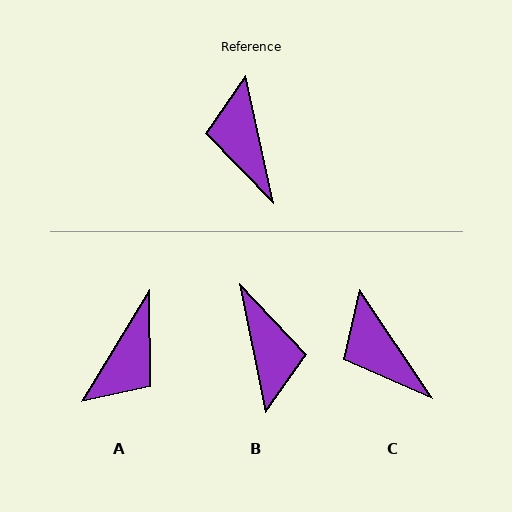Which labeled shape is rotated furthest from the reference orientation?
B, about 179 degrees away.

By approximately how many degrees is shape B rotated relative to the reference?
Approximately 179 degrees counter-clockwise.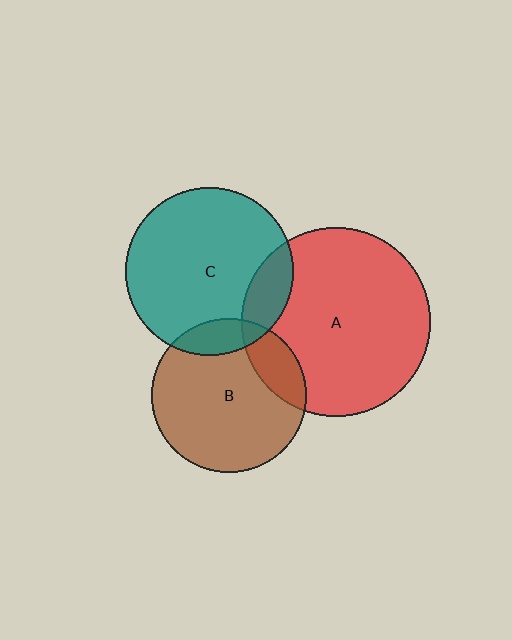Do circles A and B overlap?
Yes.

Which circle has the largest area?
Circle A (red).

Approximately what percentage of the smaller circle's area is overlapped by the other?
Approximately 15%.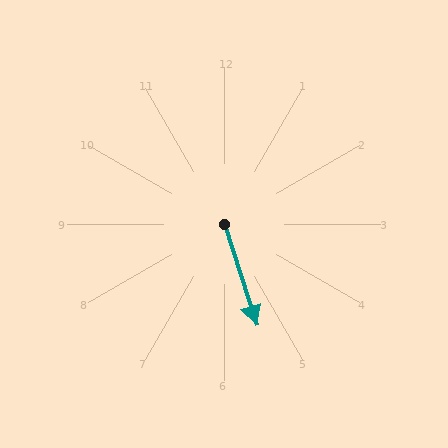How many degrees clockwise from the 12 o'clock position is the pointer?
Approximately 162 degrees.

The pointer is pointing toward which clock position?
Roughly 5 o'clock.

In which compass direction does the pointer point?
South.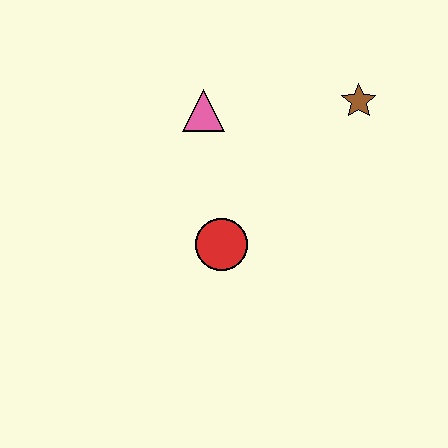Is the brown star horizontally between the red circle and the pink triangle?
No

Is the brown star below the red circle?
No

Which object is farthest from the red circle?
The brown star is farthest from the red circle.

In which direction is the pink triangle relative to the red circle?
The pink triangle is above the red circle.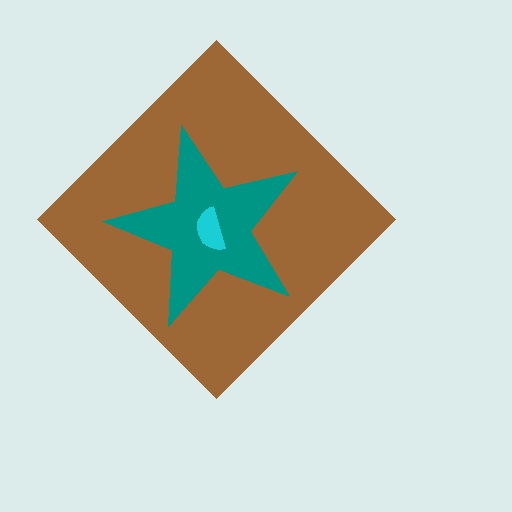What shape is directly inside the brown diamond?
The teal star.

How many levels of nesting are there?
3.